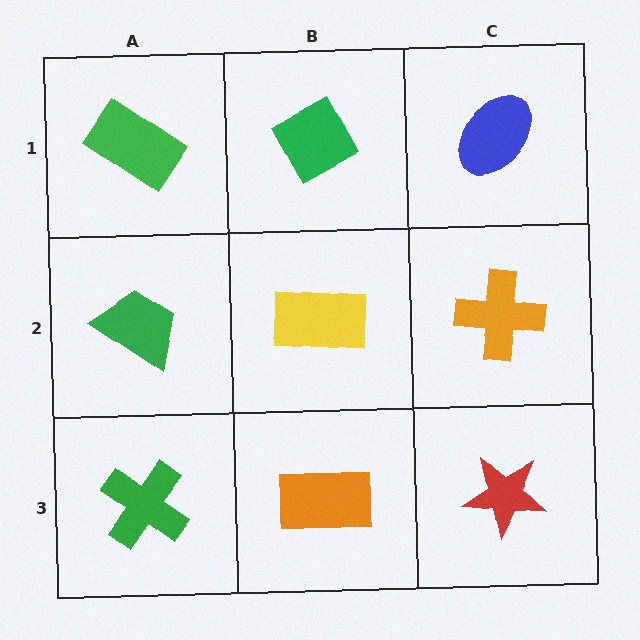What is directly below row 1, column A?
A green trapezoid.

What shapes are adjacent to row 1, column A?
A green trapezoid (row 2, column A), a green diamond (row 1, column B).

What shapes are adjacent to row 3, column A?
A green trapezoid (row 2, column A), an orange rectangle (row 3, column B).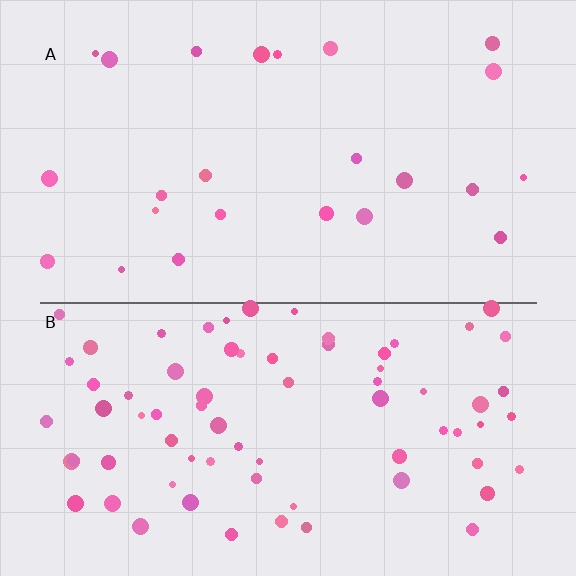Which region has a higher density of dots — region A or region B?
B (the bottom).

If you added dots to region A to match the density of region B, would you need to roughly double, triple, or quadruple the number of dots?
Approximately triple.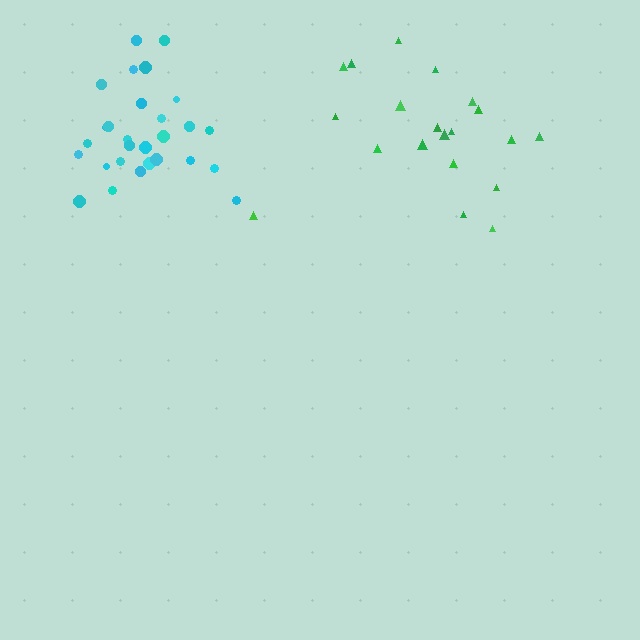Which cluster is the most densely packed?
Cyan.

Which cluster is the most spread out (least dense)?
Green.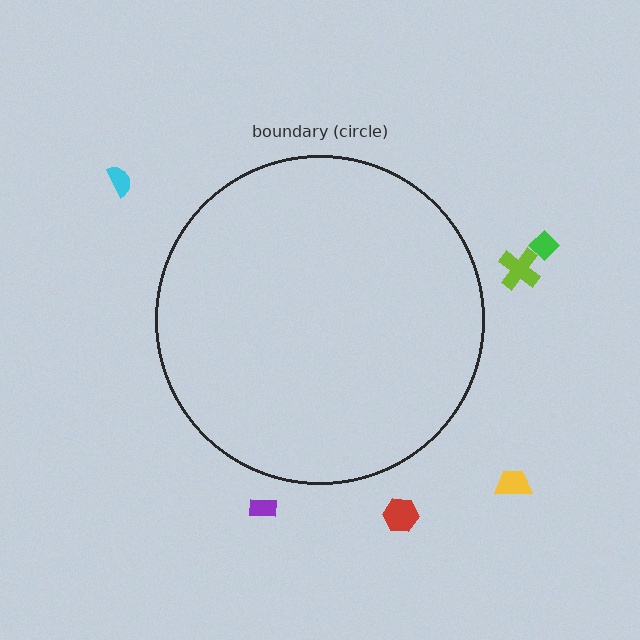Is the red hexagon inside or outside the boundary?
Outside.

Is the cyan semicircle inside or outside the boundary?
Outside.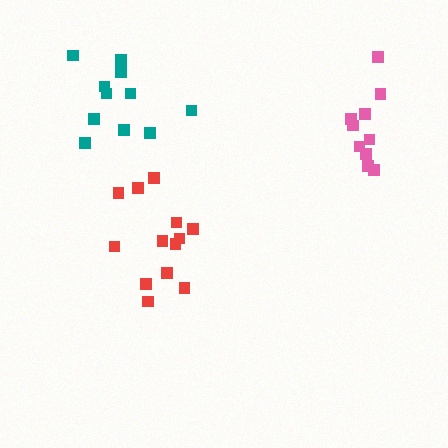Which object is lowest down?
The red cluster is bottommost.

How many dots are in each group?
Group 1: 11 dots, Group 2: 10 dots, Group 3: 13 dots (34 total).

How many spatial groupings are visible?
There are 3 spatial groupings.